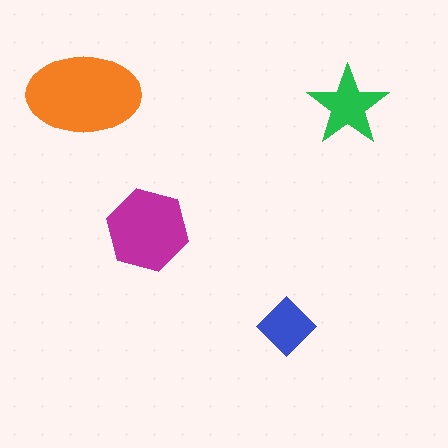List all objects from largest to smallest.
The orange ellipse, the magenta hexagon, the green star, the blue diamond.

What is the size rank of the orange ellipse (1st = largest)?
1st.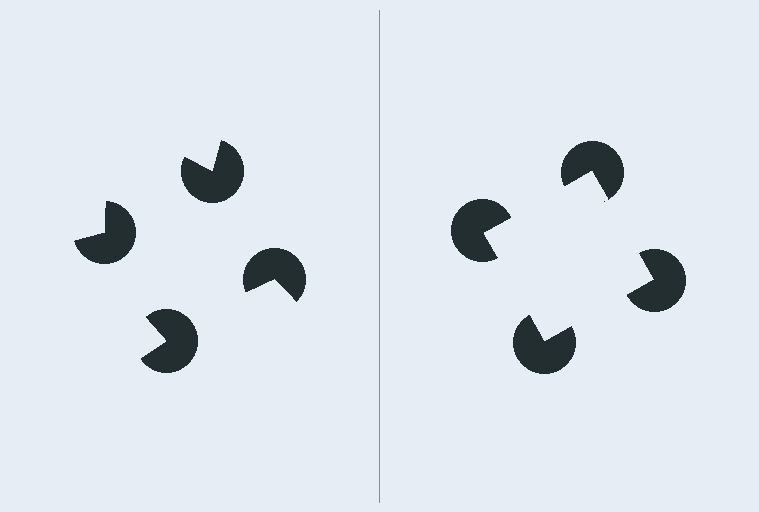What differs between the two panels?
The pac-man discs are positioned identically on both sides; only the wedge orientations differ. On the right they align to a square; on the left they are misaligned.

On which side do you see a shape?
An illusory square appears on the right side. On the left side the wedge cuts are rotated, so no coherent shape forms.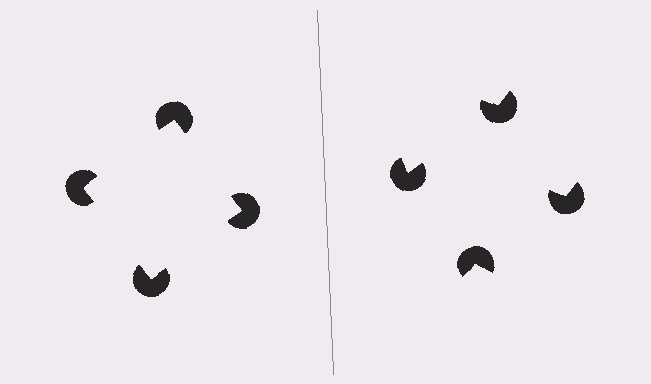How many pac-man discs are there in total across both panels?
8 — 4 on each side.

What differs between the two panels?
The pac-man discs are positioned identically on both sides; only the wedge orientations differ. On the left they align to a square; on the right they are misaligned.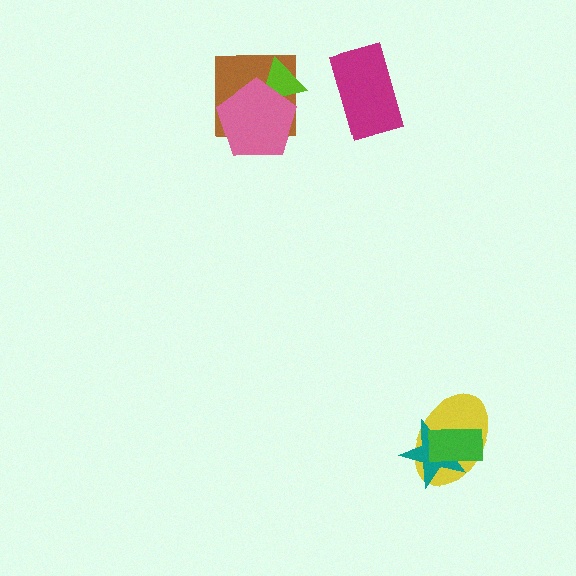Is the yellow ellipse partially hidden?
Yes, it is partially covered by another shape.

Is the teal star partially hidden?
Yes, it is partially covered by another shape.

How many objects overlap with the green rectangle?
2 objects overlap with the green rectangle.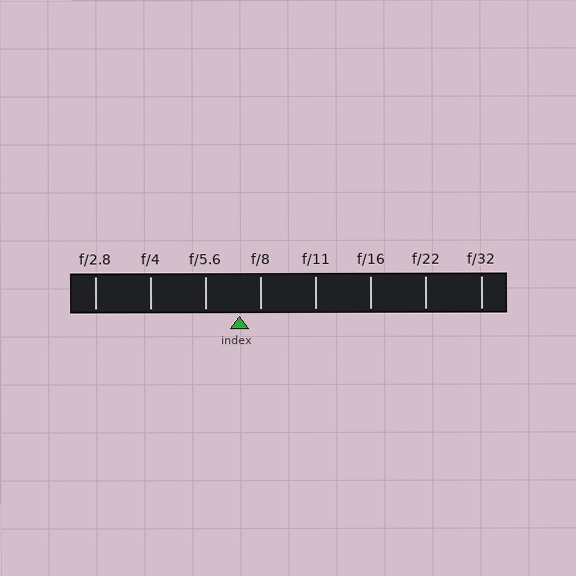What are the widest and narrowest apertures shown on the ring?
The widest aperture shown is f/2.8 and the narrowest is f/32.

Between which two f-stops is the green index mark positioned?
The index mark is between f/5.6 and f/8.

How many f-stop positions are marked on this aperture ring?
There are 8 f-stop positions marked.